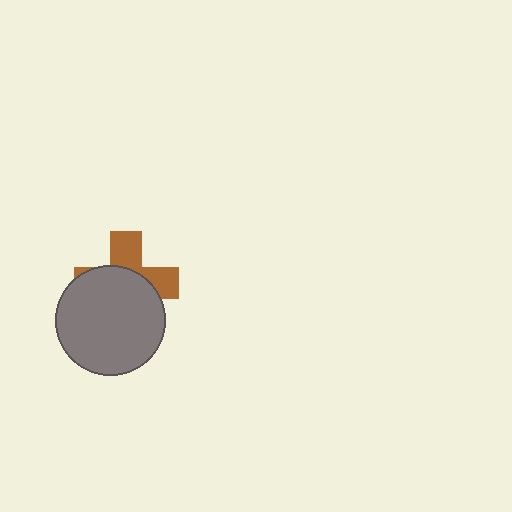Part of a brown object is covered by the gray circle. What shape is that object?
It is a cross.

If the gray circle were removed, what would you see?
You would see the complete brown cross.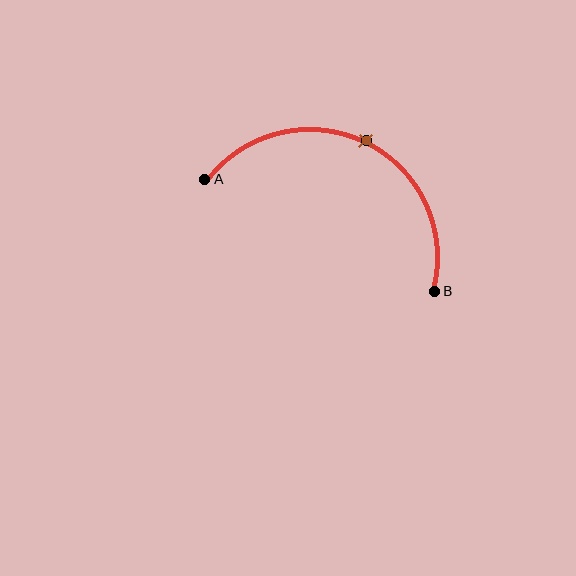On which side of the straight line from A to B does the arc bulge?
The arc bulges above the straight line connecting A and B.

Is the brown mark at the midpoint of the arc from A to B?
Yes. The brown mark lies on the arc at equal arc-length from both A and B — it is the arc midpoint.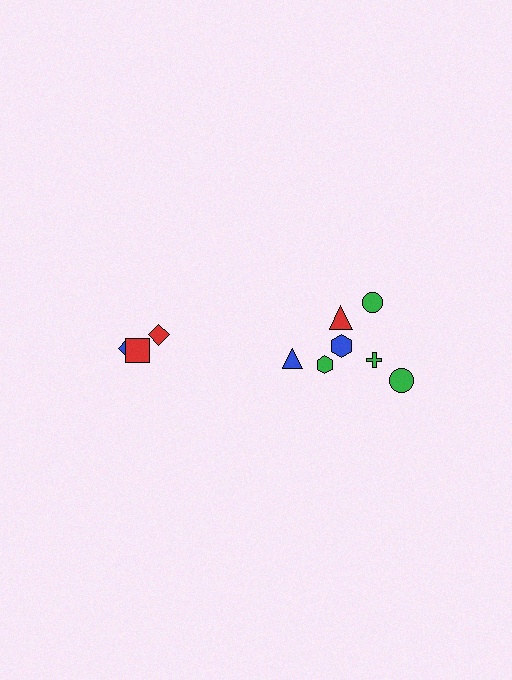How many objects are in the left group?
There are 3 objects.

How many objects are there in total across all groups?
There are 10 objects.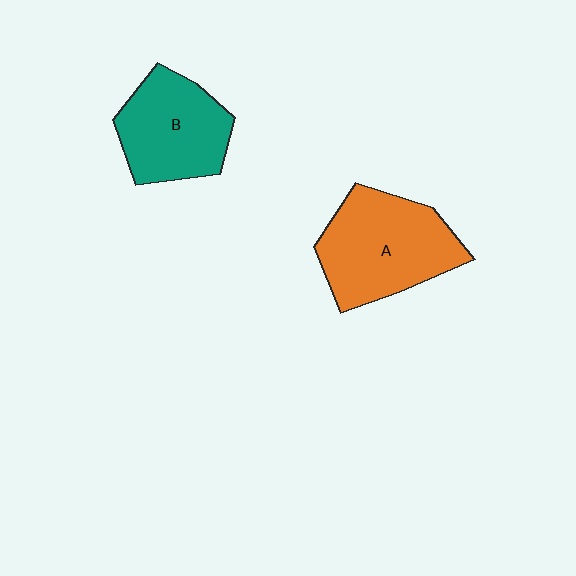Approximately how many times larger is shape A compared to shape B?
Approximately 1.2 times.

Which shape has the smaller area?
Shape B (teal).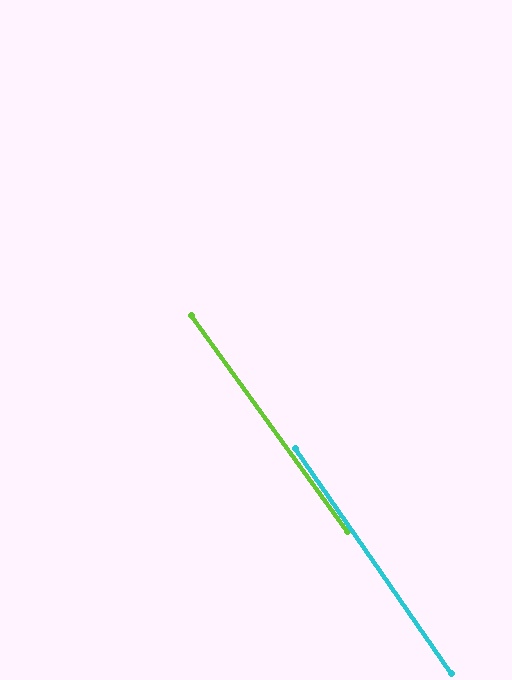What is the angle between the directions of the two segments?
Approximately 1 degree.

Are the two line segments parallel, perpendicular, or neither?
Parallel — their directions differ by only 1.2°.